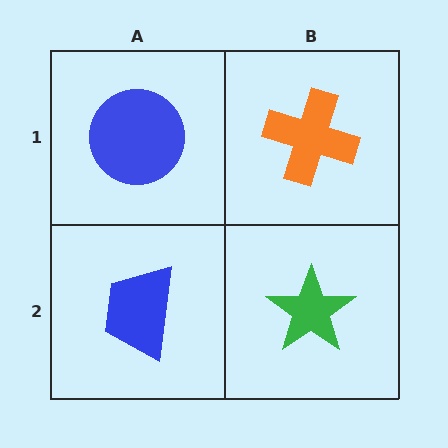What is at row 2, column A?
A blue trapezoid.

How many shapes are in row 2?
2 shapes.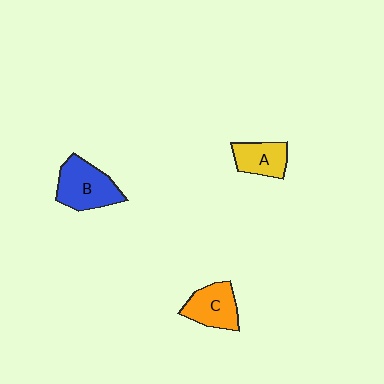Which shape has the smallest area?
Shape A (yellow).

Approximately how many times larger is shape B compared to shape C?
Approximately 1.2 times.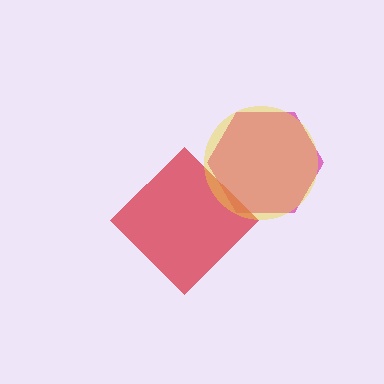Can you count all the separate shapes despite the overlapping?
Yes, there are 3 separate shapes.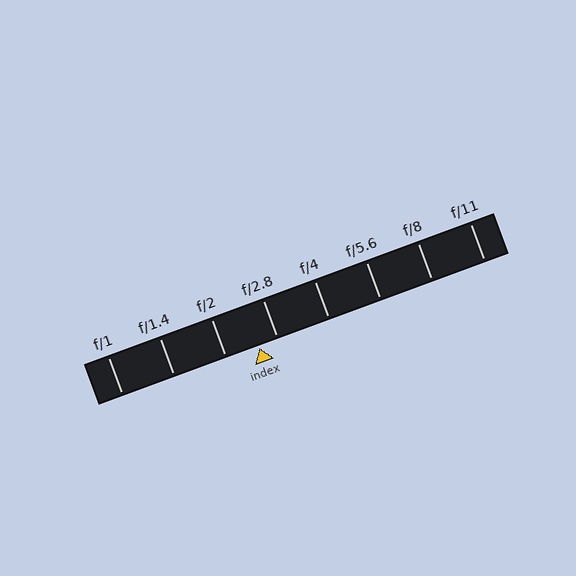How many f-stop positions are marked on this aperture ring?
There are 8 f-stop positions marked.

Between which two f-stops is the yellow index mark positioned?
The index mark is between f/2 and f/2.8.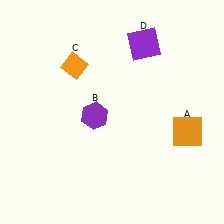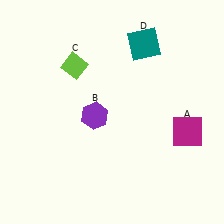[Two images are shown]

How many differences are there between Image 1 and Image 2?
There are 3 differences between the two images.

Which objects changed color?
A changed from orange to magenta. C changed from orange to lime. D changed from purple to teal.